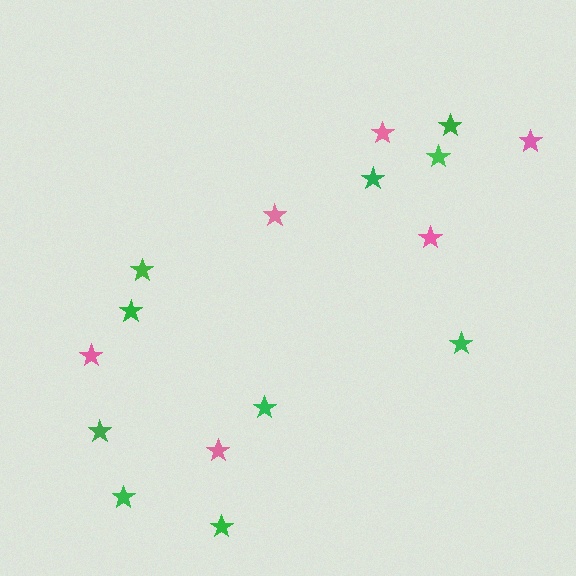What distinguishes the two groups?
There are 2 groups: one group of pink stars (6) and one group of green stars (10).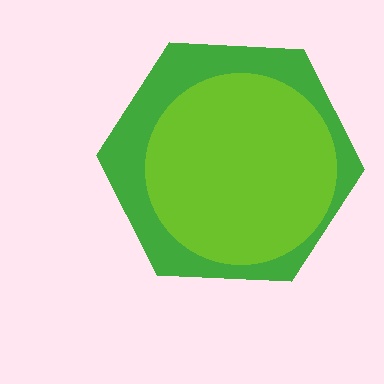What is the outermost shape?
The green hexagon.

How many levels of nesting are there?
2.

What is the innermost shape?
The lime circle.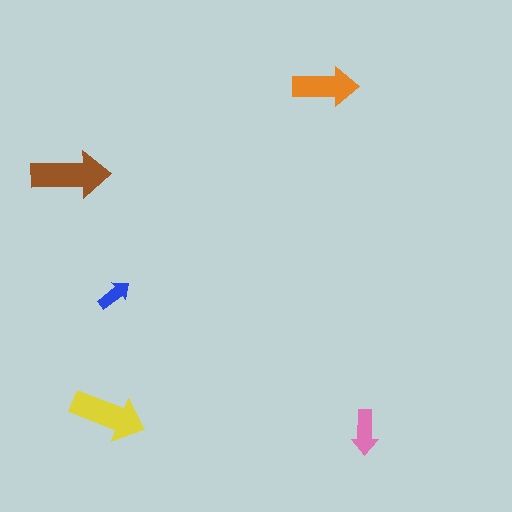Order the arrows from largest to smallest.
the brown one, the yellow one, the orange one, the pink one, the blue one.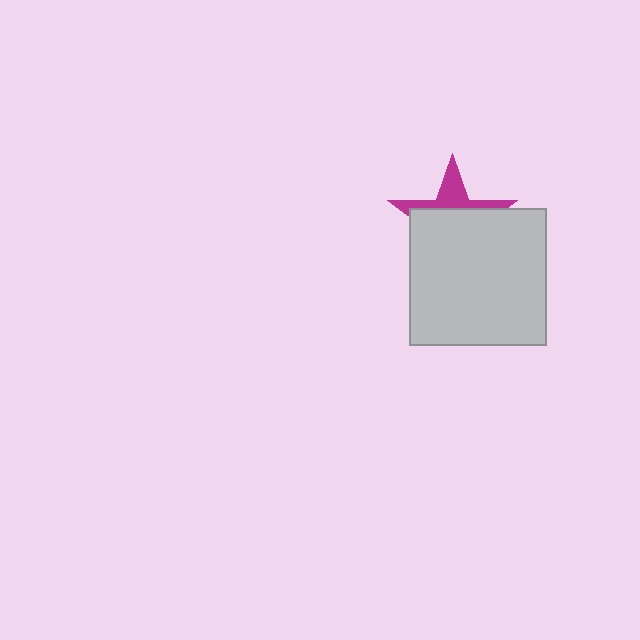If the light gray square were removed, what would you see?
You would see the complete magenta star.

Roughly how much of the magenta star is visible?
A small part of it is visible (roughly 33%).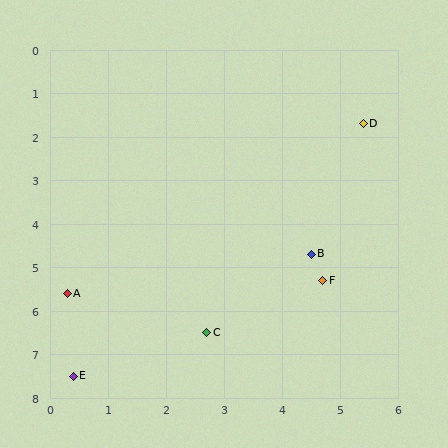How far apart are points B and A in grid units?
Points B and A are about 4.3 grid units apart.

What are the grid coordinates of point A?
Point A is at approximately (0.3, 5.6).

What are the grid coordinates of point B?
Point B is at approximately (4.5, 4.7).